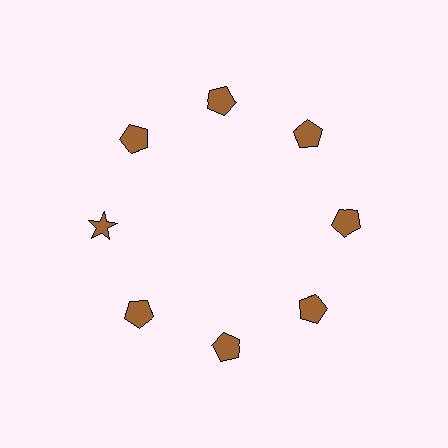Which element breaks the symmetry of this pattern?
The brown star at roughly the 9 o'clock position breaks the symmetry. All other shapes are brown pentagons.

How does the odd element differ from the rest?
It has a different shape: star instead of pentagon.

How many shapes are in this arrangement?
There are 8 shapes arranged in a ring pattern.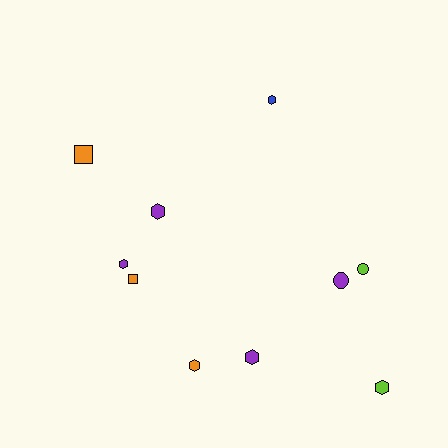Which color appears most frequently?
Purple, with 4 objects.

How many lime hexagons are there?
There is 1 lime hexagon.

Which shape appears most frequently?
Hexagon, with 6 objects.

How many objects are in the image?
There are 10 objects.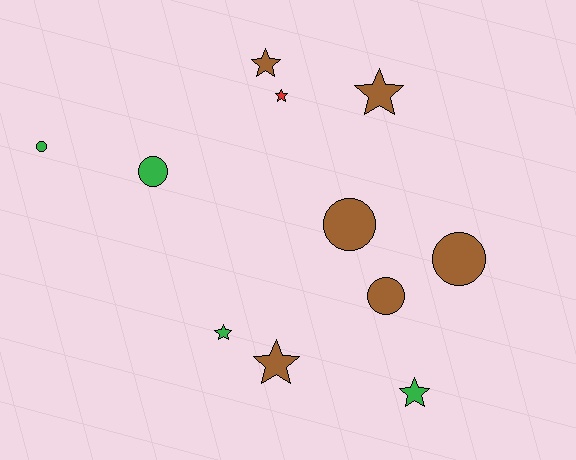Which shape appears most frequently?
Star, with 6 objects.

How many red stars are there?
There is 1 red star.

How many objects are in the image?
There are 11 objects.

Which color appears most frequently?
Brown, with 6 objects.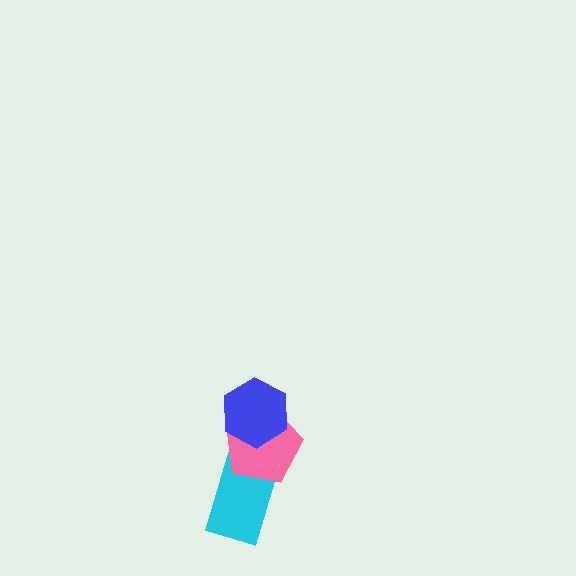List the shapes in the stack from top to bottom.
From top to bottom: the blue hexagon, the pink pentagon, the cyan rectangle.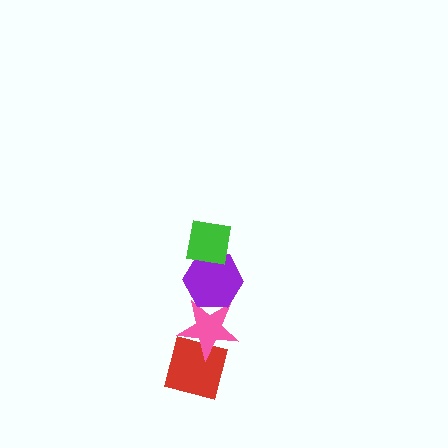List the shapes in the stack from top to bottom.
From top to bottom: the green square, the purple hexagon, the pink star, the red square.